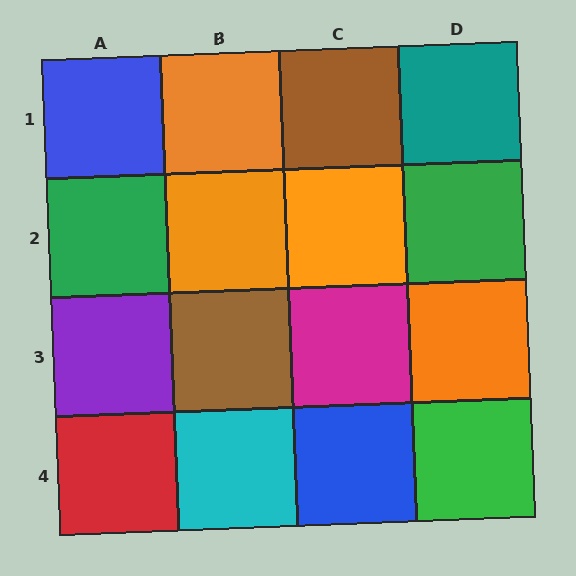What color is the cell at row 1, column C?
Brown.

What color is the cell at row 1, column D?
Teal.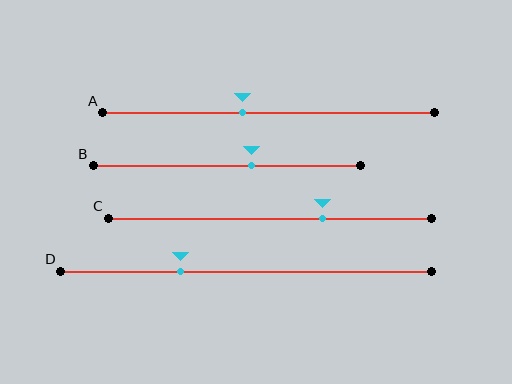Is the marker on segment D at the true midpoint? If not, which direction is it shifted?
No, the marker on segment D is shifted to the left by about 18% of the segment length.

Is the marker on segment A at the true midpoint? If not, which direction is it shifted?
No, the marker on segment A is shifted to the left by about 8% of the segment length.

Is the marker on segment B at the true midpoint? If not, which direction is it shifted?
No, the marker on segment B is shifted to the right by about 9% of the segment length.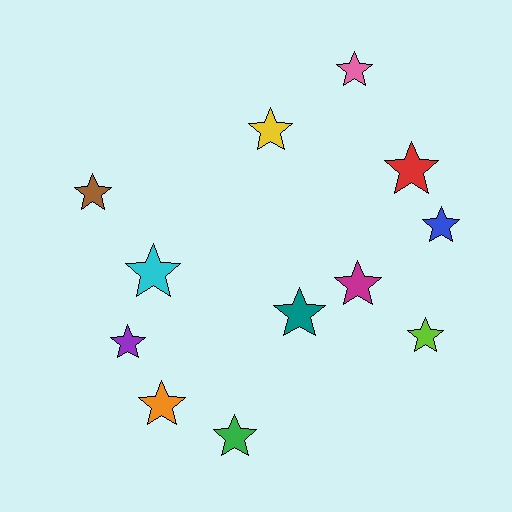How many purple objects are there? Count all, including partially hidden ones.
There is 1 purple object.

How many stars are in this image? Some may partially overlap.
There are 12 stars.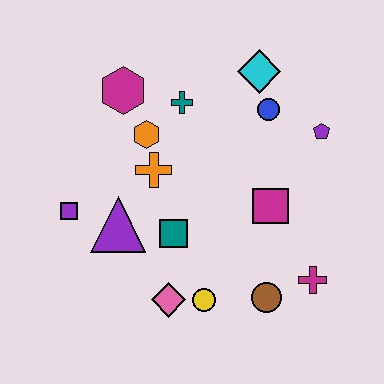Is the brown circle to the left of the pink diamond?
No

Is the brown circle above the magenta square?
No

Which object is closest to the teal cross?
The orange hexagon is closest to the teal cross.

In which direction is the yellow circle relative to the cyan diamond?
The yellow circle is below the cyan diamond.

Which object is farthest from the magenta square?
The purple square is farthest from the magenta square.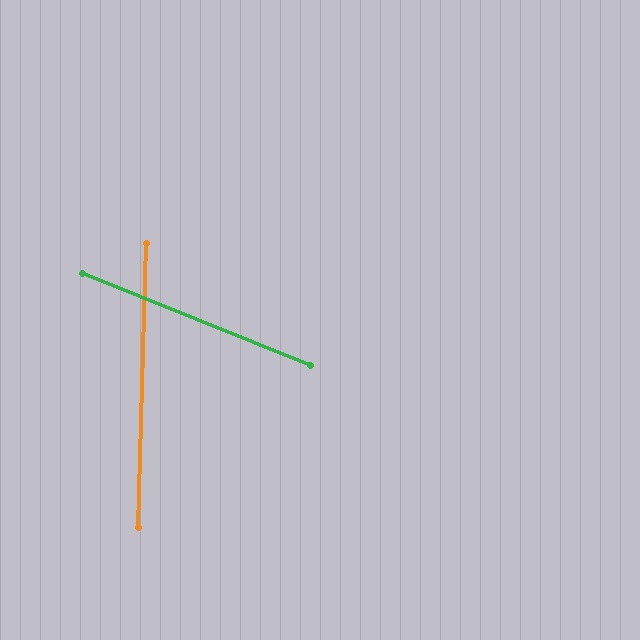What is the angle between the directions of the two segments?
Approximately 70 degrees.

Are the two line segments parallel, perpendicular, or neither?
Neither parallel nor perpendicular — they differ by about 70°.